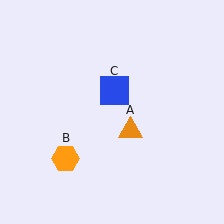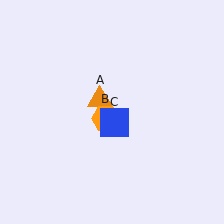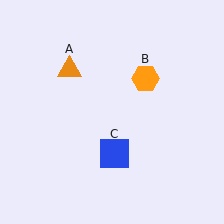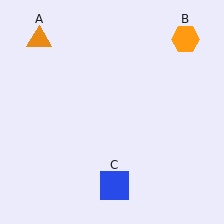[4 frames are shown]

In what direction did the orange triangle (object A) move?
The orange triangle (object A) moved up and to the left.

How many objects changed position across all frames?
3 objects changed position: orange triangle (object A), orange hexagon (object B), blue square (object C).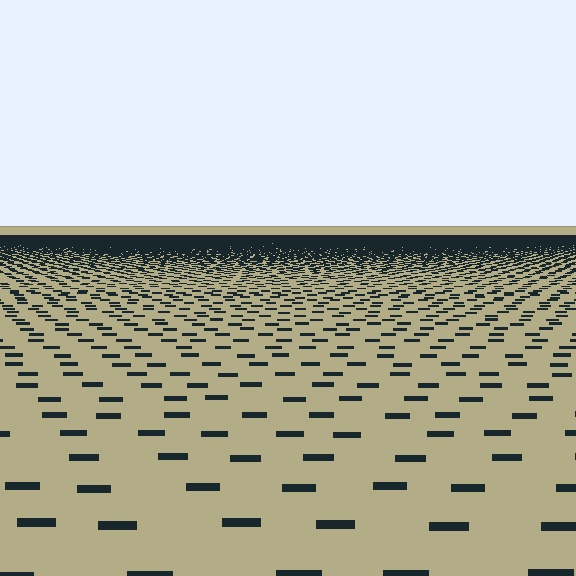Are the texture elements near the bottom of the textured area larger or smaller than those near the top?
Larger. Near the bottom, elements are closer to the viewer and appear at a bigger on-screen size.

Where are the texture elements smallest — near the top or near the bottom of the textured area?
Near the top.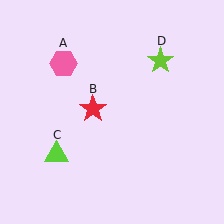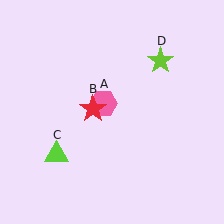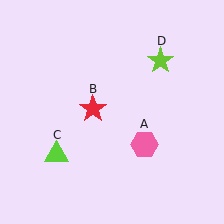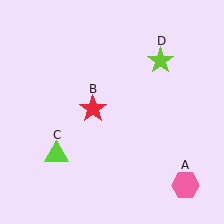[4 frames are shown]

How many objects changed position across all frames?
1 object changed position: pink hexagon (object A).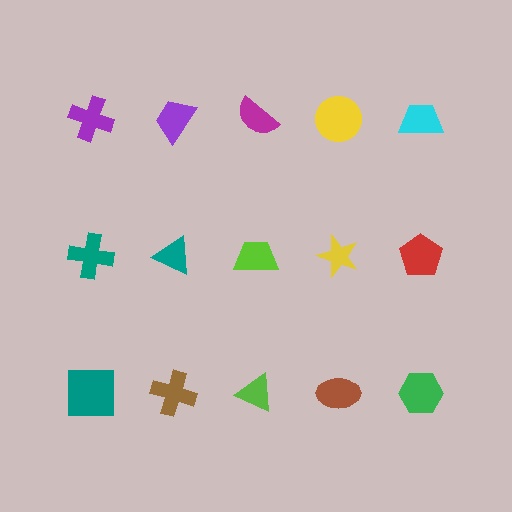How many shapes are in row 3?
5 shapes.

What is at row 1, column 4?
A yellow circle.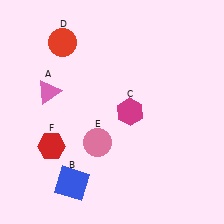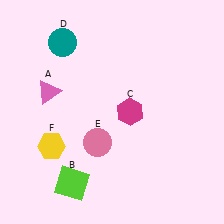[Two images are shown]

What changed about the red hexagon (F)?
In Image 1, F is red. In Image 2, it changed to yellow.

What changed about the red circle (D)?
In Image 1, D is red. In Image 2, it changed to teal.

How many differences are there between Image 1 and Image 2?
There are 3 differences between the two images.